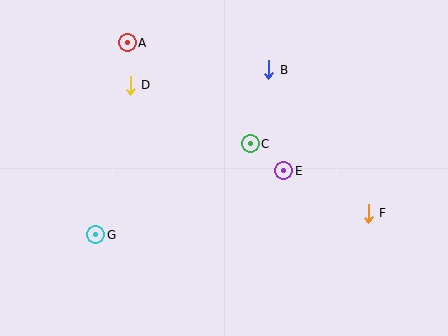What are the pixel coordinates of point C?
Point C is at (250, 144).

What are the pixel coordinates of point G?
Point G is at (96, 235).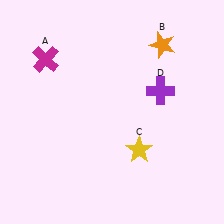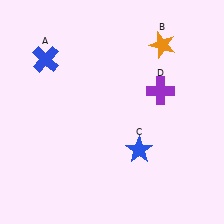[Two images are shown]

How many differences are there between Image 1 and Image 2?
There are 2 differences between the two images.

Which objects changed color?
A changed from magenta to blue. C changed from yellow to blue.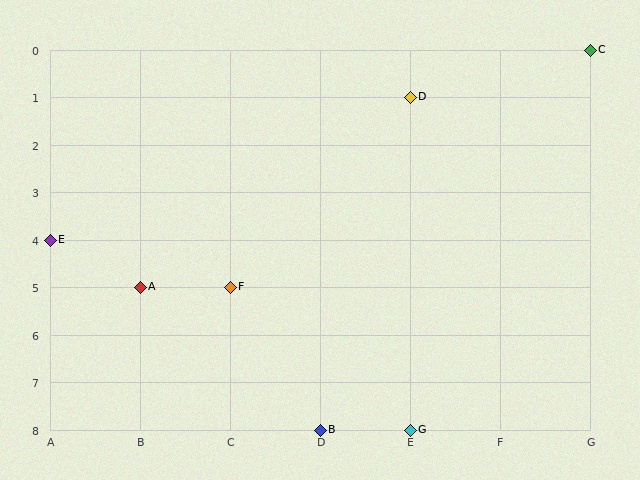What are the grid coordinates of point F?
Point F is at grid coordinates (C, 5).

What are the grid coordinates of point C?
Point C is at grid coordinates (G, 0).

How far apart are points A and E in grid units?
Points A and E are 1 column and 1 row apart (about 1.4 grid units diagonally).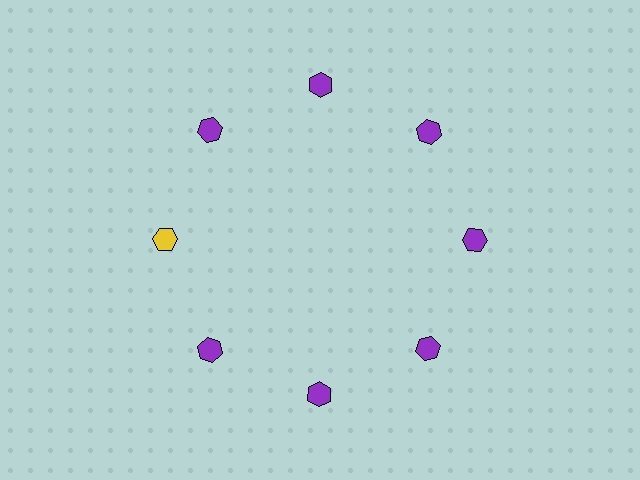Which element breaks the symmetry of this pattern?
The yellow hexagon at roughly the 9 o'clock position breaks the symmetry. All other shapes are purple hexagons.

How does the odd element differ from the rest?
It has a different color: yellow instead of purple.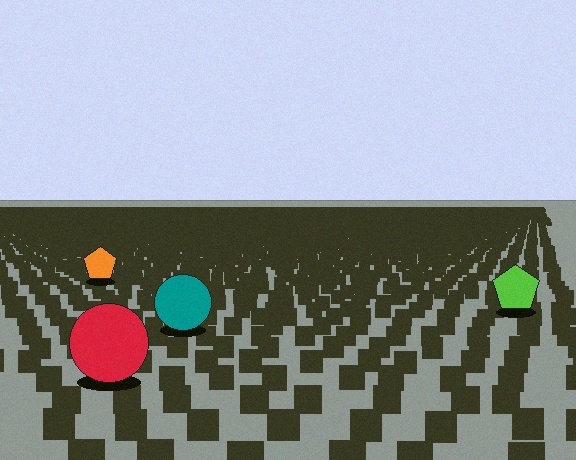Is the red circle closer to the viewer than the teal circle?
Yes. The red circle is closer — you can tell from the texture gradient: the ground texture is coarser near it.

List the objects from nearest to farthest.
From nearest to farthest: the red circle, the teal circle, the lime pentagon, the orange pentagon.